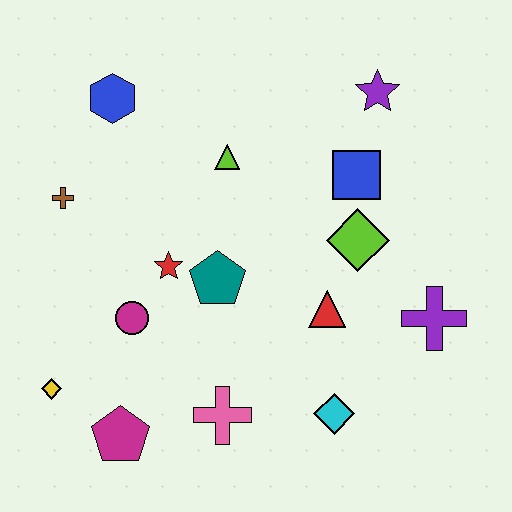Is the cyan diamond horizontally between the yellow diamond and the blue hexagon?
No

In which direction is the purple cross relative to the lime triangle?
The purple cross is to the right of the lime triangle.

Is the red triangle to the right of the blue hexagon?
Yes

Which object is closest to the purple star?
The blue square is closest to the purple star.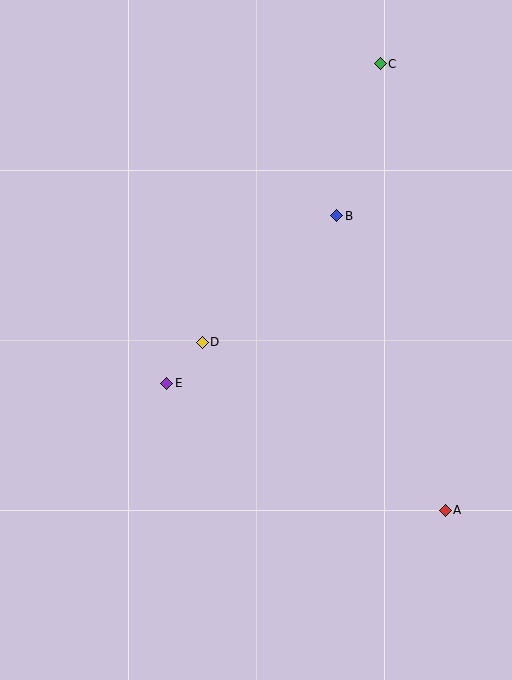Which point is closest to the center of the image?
Point D at (202, 342) is closest to the center.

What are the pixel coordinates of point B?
Point B is at (337, 216).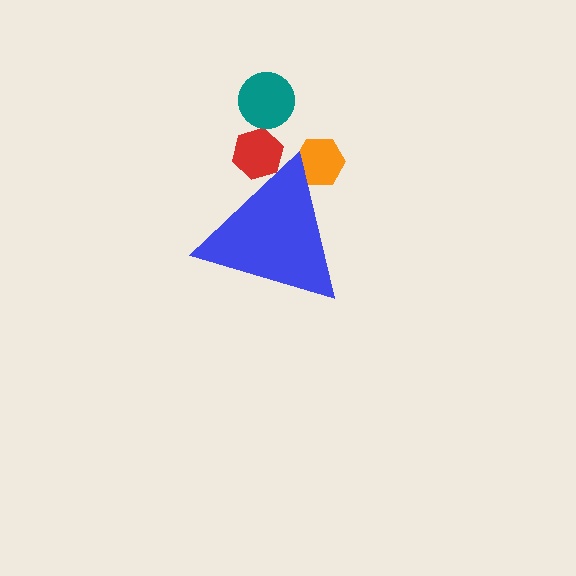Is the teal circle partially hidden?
No, the teal circle is fully visible.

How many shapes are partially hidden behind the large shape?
2 shapes are partially hidden.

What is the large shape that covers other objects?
A blue triangle.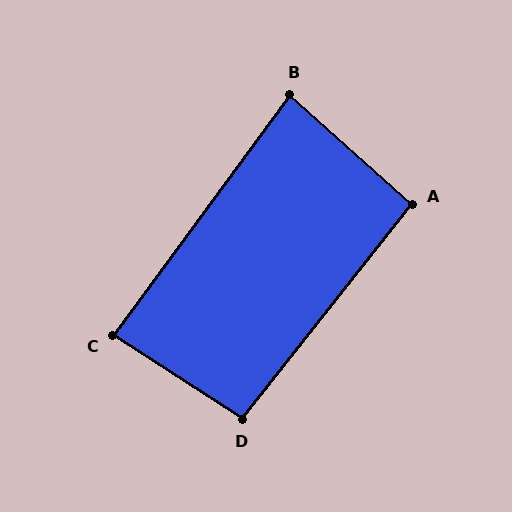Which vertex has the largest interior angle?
D, at approximately 95 degrees.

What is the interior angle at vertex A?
Approximately 94 degrees (approximately right).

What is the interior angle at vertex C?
Approximately 86 degrees (approximately right).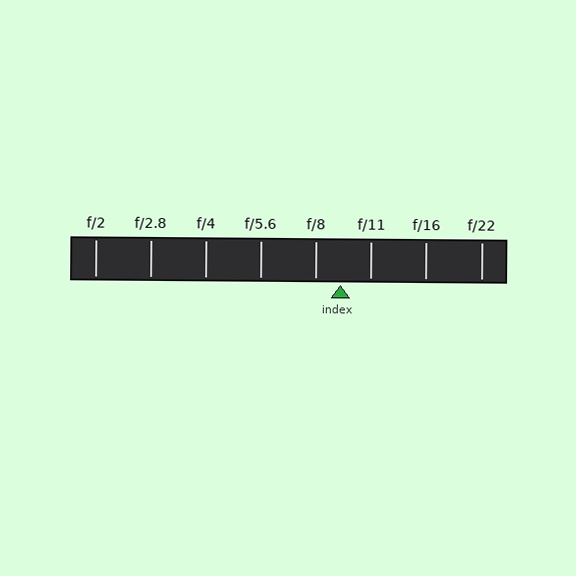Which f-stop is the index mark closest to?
The index mark is closest to f/8.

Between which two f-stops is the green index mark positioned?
The index mark is between f/8 and f/11.